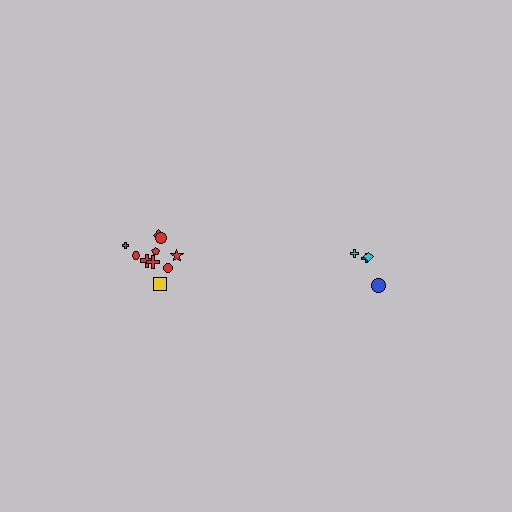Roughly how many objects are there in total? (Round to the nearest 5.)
Roughly 15 objects in total.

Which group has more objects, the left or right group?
The left group.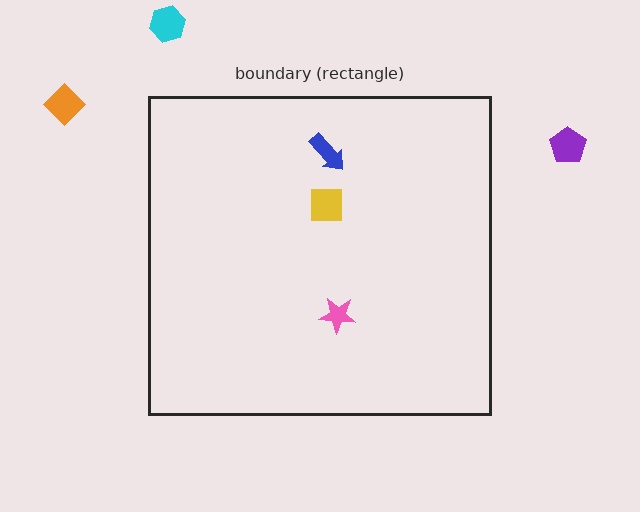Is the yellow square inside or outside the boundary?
Inside.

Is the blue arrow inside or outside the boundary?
Inside.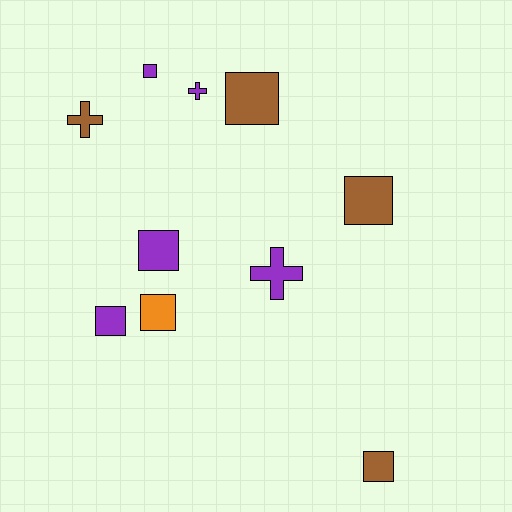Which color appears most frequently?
Purple, with 5 objects.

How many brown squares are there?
There are 3 brown squares.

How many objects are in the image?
There are 10 objects.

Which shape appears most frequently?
Square, with 7 objects.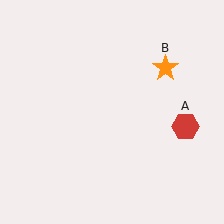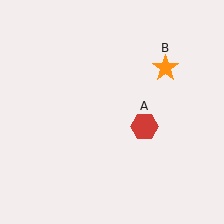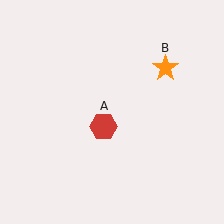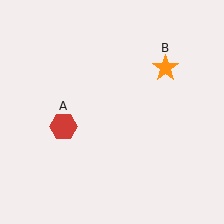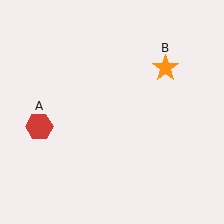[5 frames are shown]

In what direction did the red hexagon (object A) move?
The red hexagon (object A) moved left.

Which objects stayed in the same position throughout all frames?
Orange star (object B) remained stationary.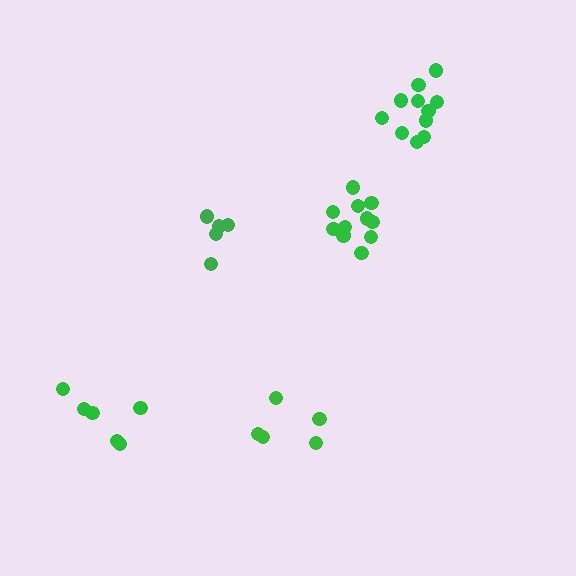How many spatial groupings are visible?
There are 5 spatial groupings.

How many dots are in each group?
Group 1: 5 dots, Group 2: 6 dots, Group 3: 5 dots, Group 4: 11 dots, Group 5: 11 dots (38 total).